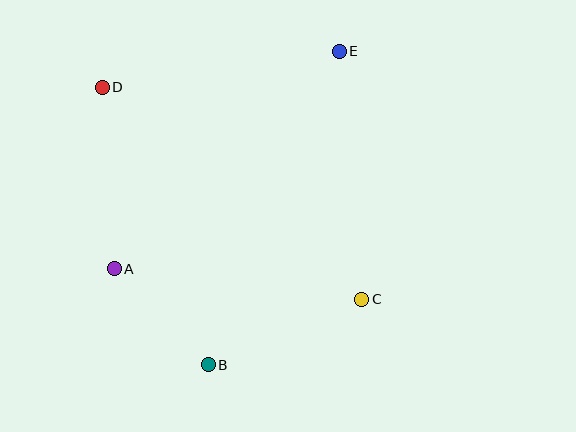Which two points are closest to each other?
Points A and B are closest to each other.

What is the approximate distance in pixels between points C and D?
The distance between C and D is approximately 335 pixels.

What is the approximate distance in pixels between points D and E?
The distance between D and E is approximately 240 pixels.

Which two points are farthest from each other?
Points B and E are farthest from each other.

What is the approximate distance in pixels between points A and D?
The distance between A and D is approximately 182 pixels.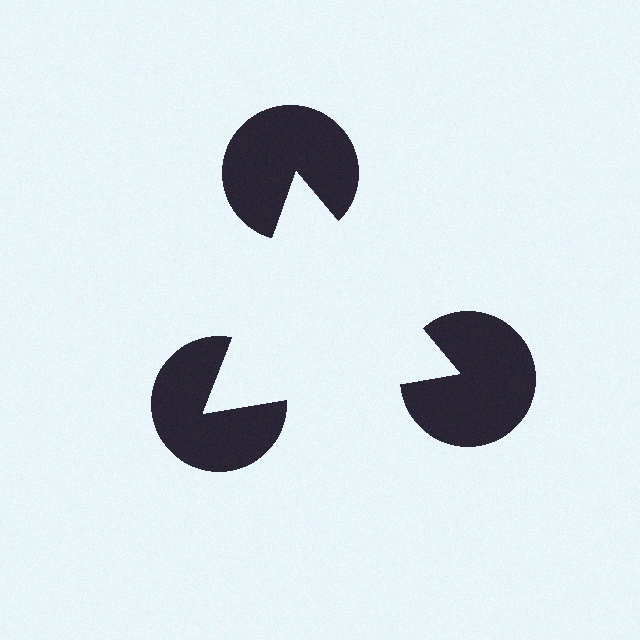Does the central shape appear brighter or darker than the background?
It typically appears slightly brighter than the background, even though no actual brightness change is drawn.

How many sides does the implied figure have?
3 sides.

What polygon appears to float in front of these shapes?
An illusory triangle — its edges are inferred from the aligned wedge cuts in the pac-man discs, not physically drawn.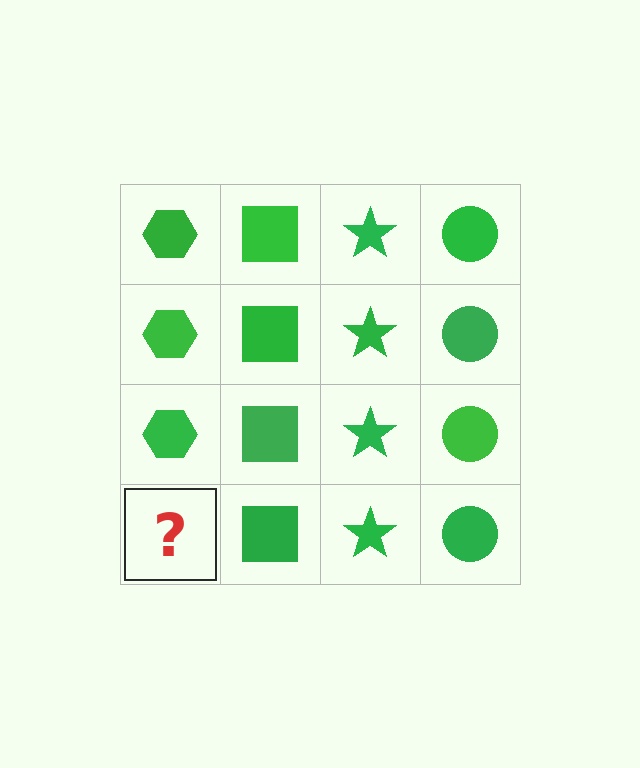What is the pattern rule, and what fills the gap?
The rule is that each column has a consistent shape. The gap should be filled with a green hexagon.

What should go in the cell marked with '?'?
The missing cell should contain a green hexagon.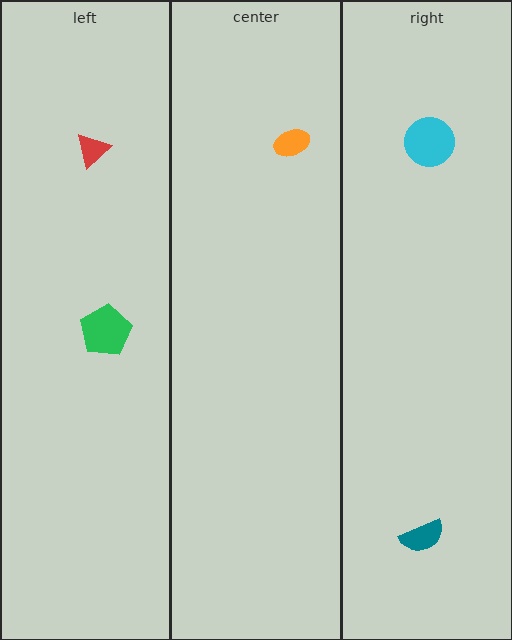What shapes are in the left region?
The red triangle, the green pentagon.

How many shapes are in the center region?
1.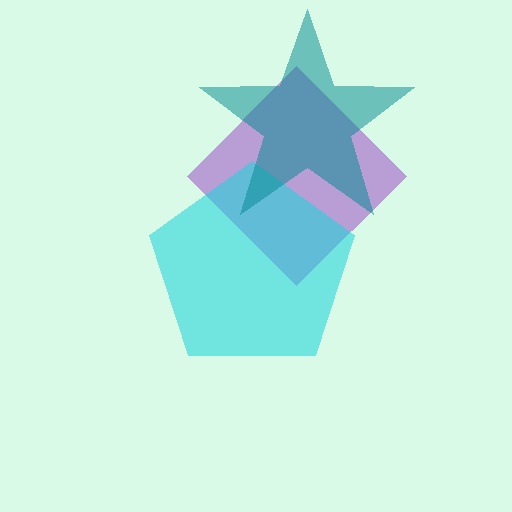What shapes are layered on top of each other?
The layered shapes are: a purple diamond, a cyan pentagon, a teal star.